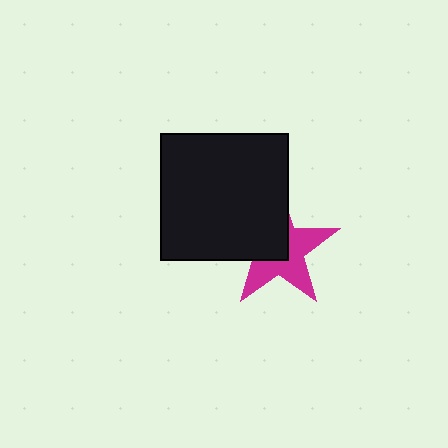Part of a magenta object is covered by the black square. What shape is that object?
It is a star.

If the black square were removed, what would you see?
You would see the complete magenta star.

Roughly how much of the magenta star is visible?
About half of it is visible (roughly 52%).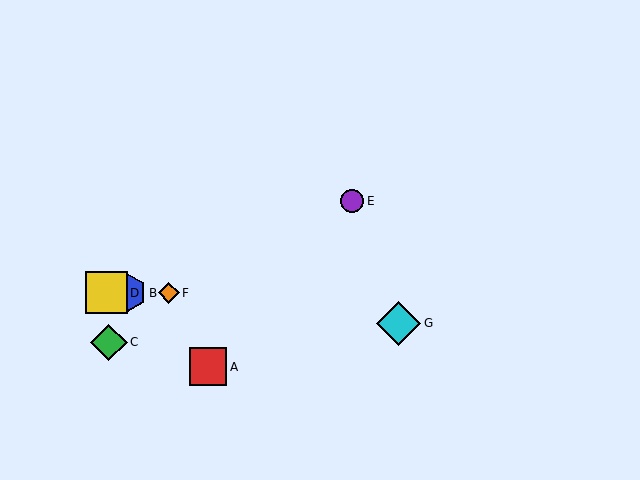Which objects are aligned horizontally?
Objects B, D, F are aligned horizontally.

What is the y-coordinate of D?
Object D is at y≈293.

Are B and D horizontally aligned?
Yes, both are at y≈293.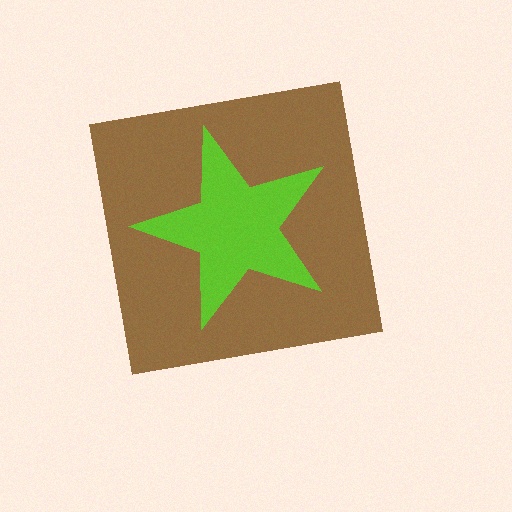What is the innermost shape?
The lime star.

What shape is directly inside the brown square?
The lime star.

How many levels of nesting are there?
2.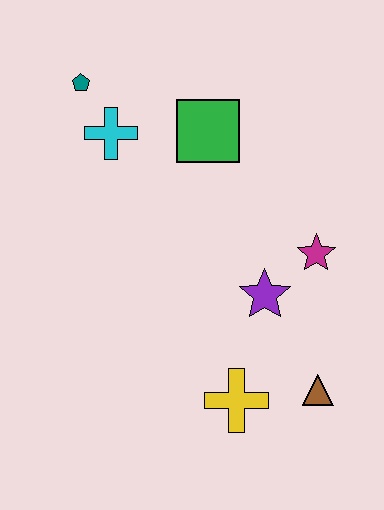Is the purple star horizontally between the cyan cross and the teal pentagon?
No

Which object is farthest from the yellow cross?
The teal pentagon is farthest from the yellow cross.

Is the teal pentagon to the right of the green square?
No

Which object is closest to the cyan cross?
The teal pentagon is closest to the cyan cross.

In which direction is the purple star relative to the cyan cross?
The purple star is below the cyan cross.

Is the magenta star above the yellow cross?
Yes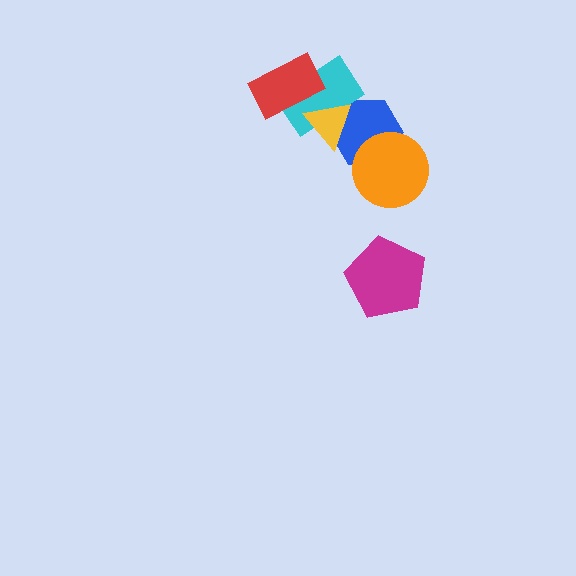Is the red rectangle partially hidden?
No, no other shape covers it.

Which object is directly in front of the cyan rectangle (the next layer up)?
The yellow triangle is directly in front of the cyan rectangle.